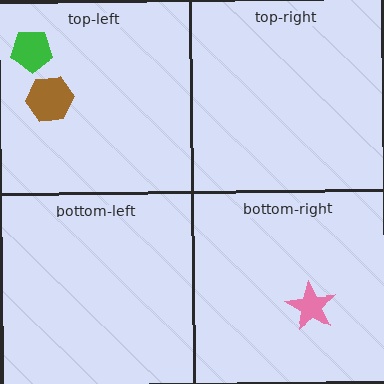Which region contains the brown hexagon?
The top-left region.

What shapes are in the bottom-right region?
The pink star.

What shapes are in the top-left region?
The green pentagon, the brown hexagon.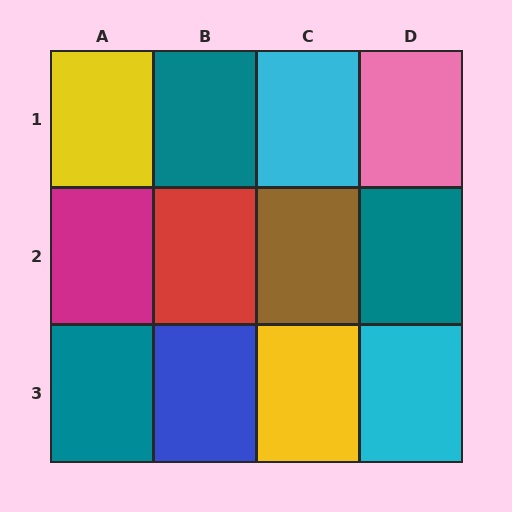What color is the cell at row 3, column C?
Yellow.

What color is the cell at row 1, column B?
Teal.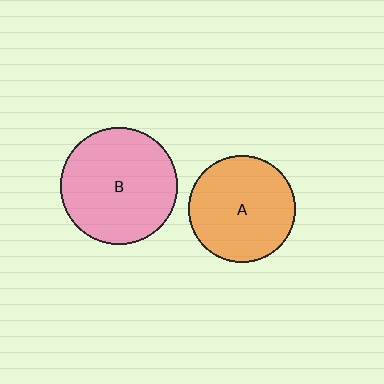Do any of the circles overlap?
No, none of the circles overlap.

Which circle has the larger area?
Circle B (pink).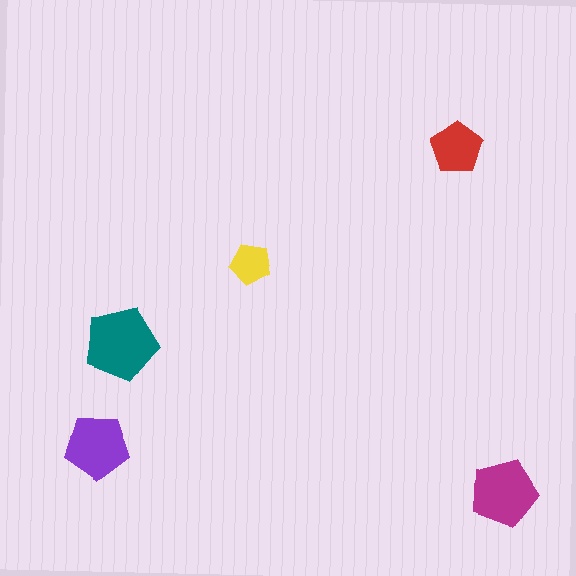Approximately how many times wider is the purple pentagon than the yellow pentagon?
About 1.5 times wider.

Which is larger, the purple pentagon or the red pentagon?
The purple one.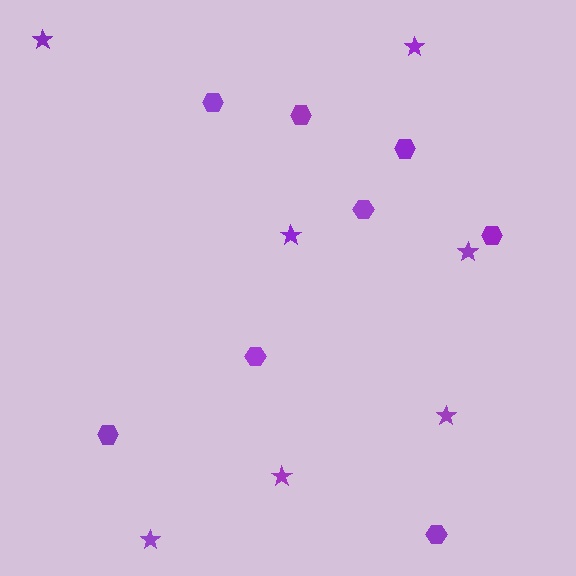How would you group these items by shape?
There are 2 groups: one group of stars (7) and one group of hexagons (8).